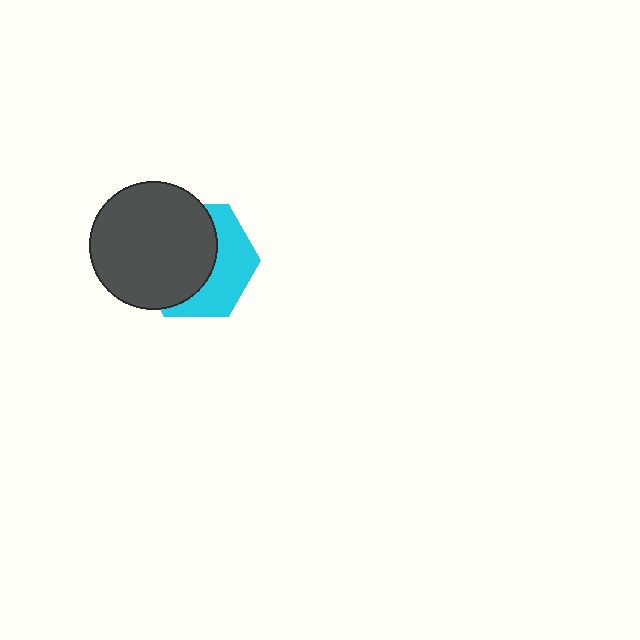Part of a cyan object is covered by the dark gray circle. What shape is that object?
It is a hexagon.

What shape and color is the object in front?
The object in front is a dark gray circle.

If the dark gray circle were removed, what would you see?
You would see the complete cyan hexagon.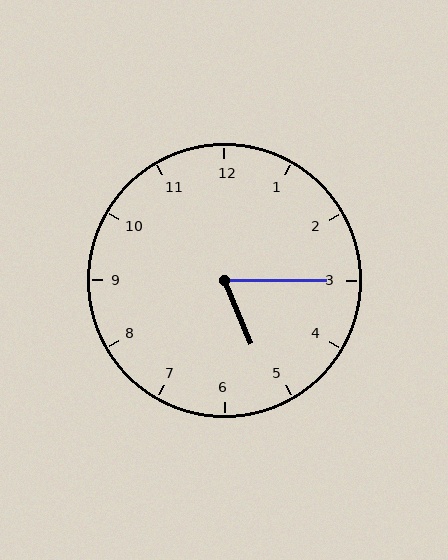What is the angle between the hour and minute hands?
Approximately 68 degrees.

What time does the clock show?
5:15.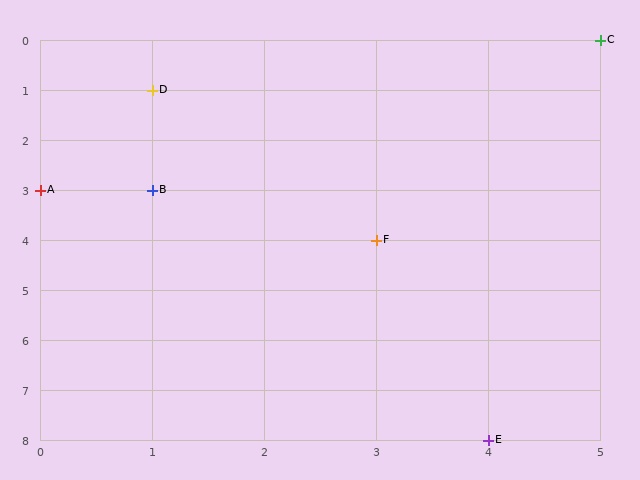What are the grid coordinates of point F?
Point F is at grid coordinates (3, 4).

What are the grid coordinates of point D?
Point D is at grid coordinates (1, 1).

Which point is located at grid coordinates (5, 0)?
Point C is at (5, 0).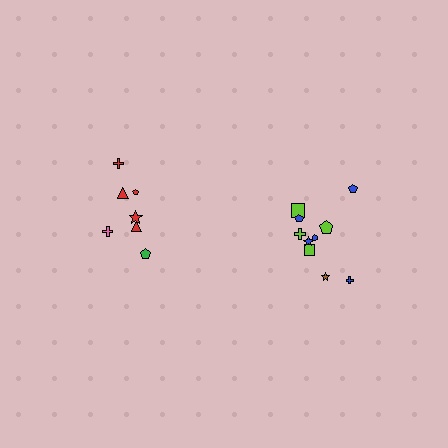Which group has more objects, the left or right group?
The right group.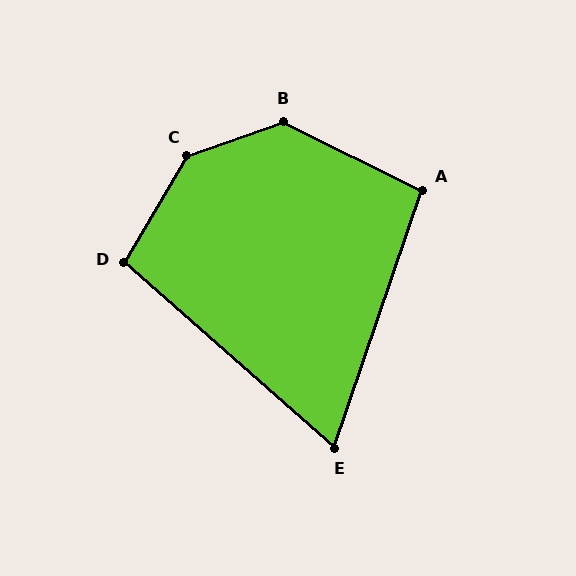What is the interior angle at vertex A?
Approximately 97 degrees (obtuse).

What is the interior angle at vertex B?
Approximately 134 degrees (obtuse).